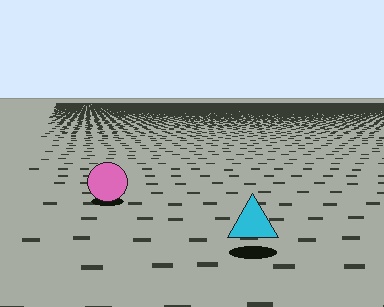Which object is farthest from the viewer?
The pink circle is farthest from the viewer. It appears smaller and the ground texture around it is denser.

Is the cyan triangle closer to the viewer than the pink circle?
Yes. The cyan triangle is closer — you can tell from the texture gradient: the ground texture is coarser near it.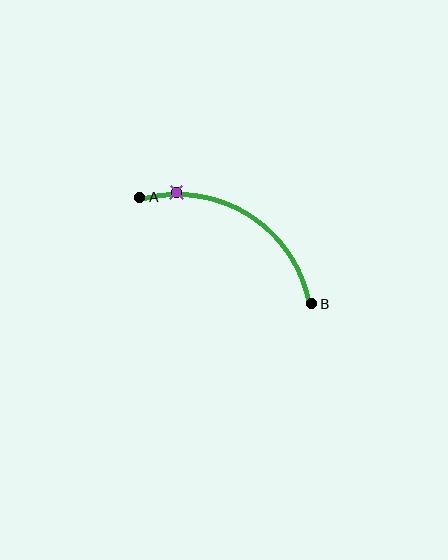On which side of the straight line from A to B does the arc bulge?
The arc bulges above the straight line connecting A and B.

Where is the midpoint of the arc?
The arc midpoint is the point on the curve farthest from the straight line joining A and B. It sits above that line.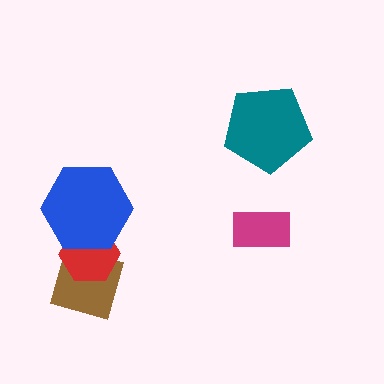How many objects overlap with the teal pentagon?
0 objects overlap with the teal pentagon.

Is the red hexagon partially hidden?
Yes, it is partially covered by another shape.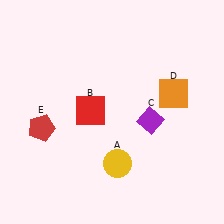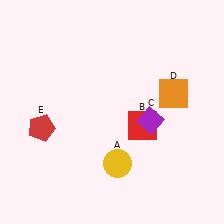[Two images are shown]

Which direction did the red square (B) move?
The red square (B) moved right.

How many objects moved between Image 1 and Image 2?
1 object moved between the two images.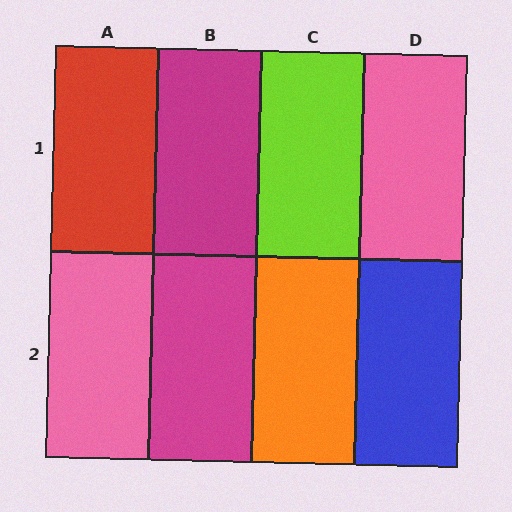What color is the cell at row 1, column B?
Magenta.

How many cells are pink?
2 cells are pink.